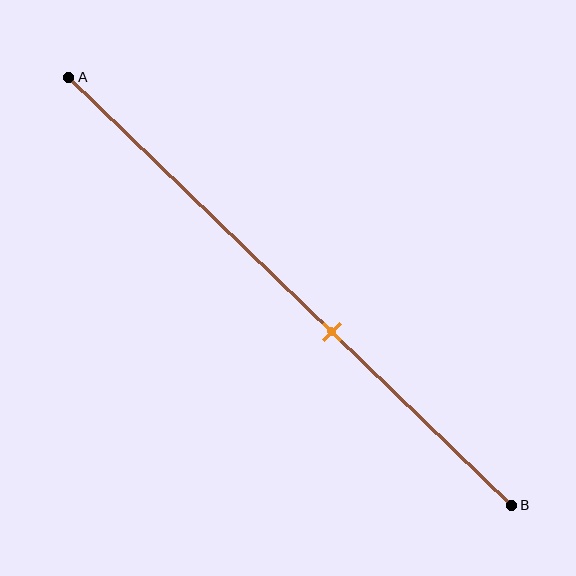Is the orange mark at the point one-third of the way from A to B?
No, the mark is at about 60% from A, not at the 33% one-third point.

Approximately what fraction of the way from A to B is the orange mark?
The orange mark is approximately 60% of the way from A to B.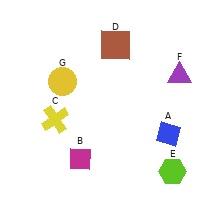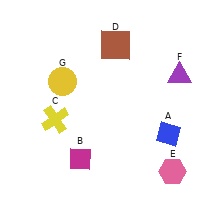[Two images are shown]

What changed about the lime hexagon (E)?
In Image 1, E is lime. In Image 2, it changed to pink.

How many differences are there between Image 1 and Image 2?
There is 1 difference between the two images.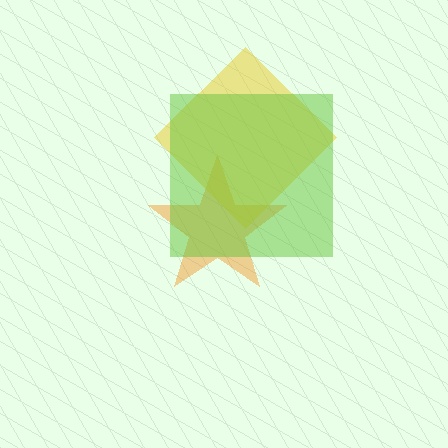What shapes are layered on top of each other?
The layered shapes are: an orange star, a yellow diamond, a lime square.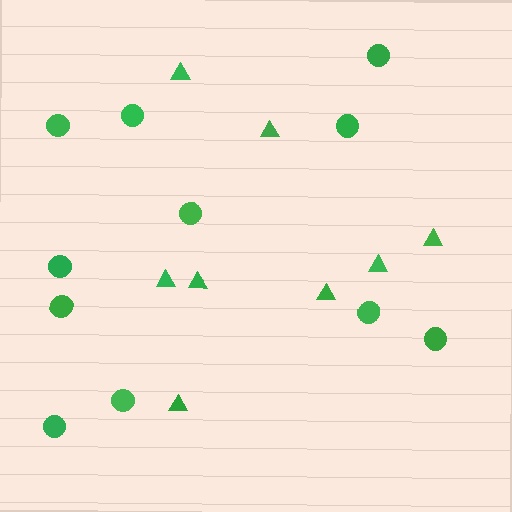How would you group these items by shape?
There are 2 groups: one group of circles (11) and one group of triangles (8).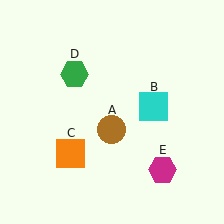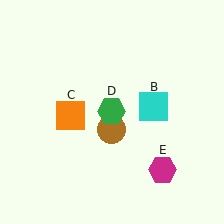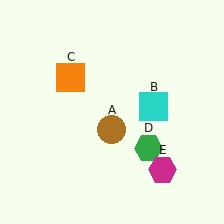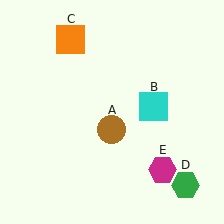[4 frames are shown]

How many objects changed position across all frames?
2 objects changed position: orange square (object C), green hexagon (object D).